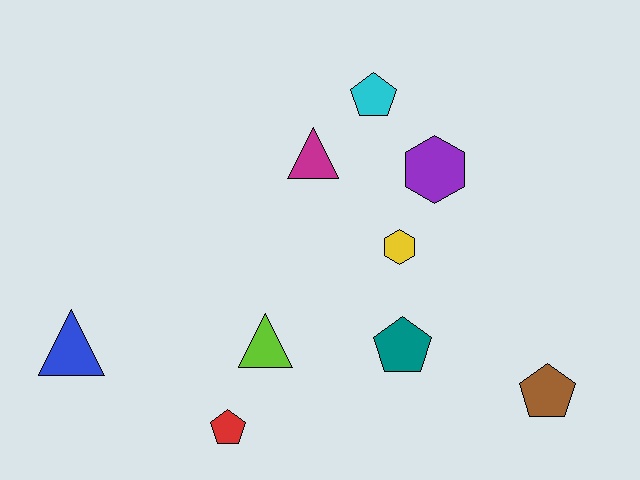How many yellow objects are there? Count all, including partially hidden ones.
There is 1 yellow object.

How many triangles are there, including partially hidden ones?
There are 3 triangles.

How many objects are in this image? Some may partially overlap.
There are 9 objects.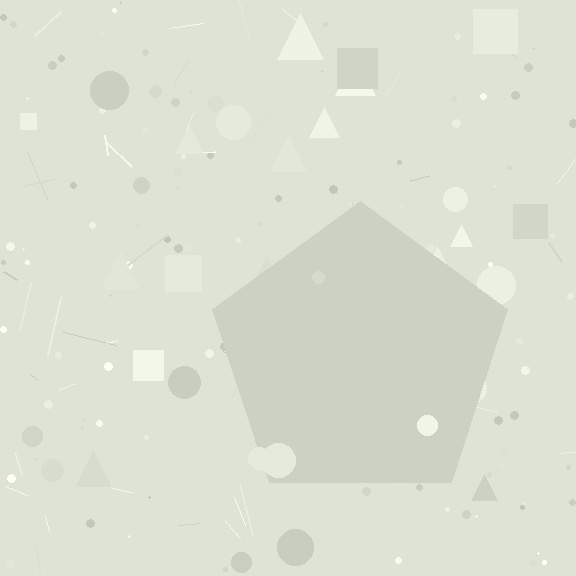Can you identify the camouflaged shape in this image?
The camouflaged shape is a pentagon.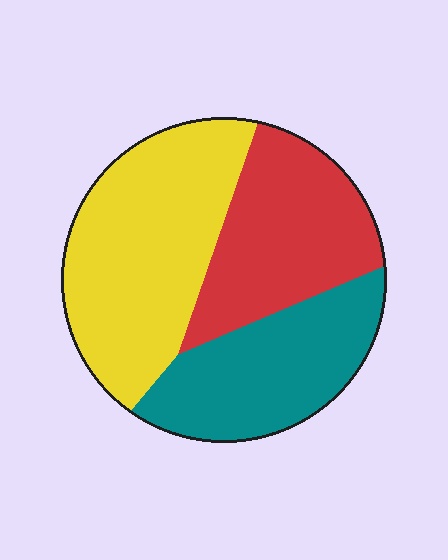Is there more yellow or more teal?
Yellow.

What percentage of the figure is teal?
Teal covers about 30% of the figure.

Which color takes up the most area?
Yellow, at roughly 40%.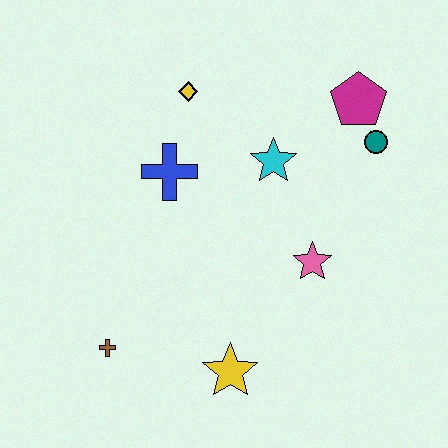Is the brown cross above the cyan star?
No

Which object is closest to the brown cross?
The yellow star is closest to the brown cross.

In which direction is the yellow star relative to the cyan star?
The yellow star is below the cyan star.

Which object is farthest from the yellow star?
The magenta pentagon is farthest from the yellow star.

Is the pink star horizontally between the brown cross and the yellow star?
No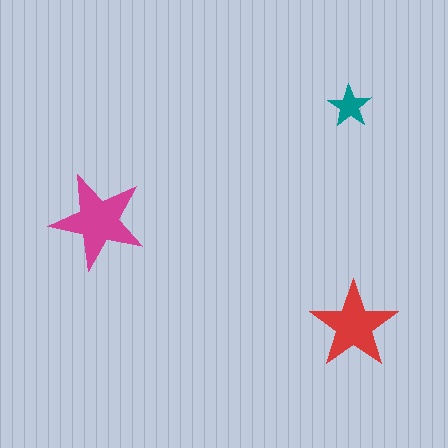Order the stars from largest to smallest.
the magenta one, the red one, the teal one.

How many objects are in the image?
There are 3 objects in the image.